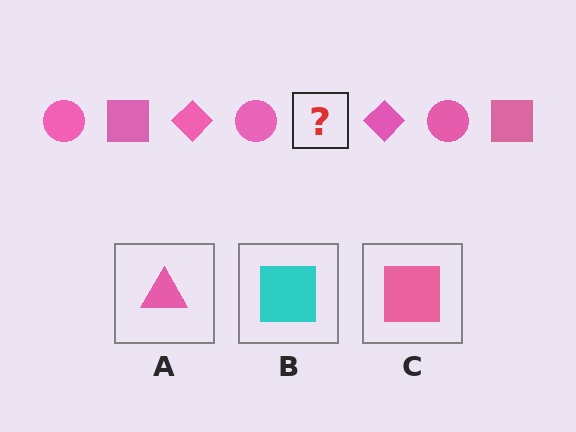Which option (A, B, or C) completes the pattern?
C.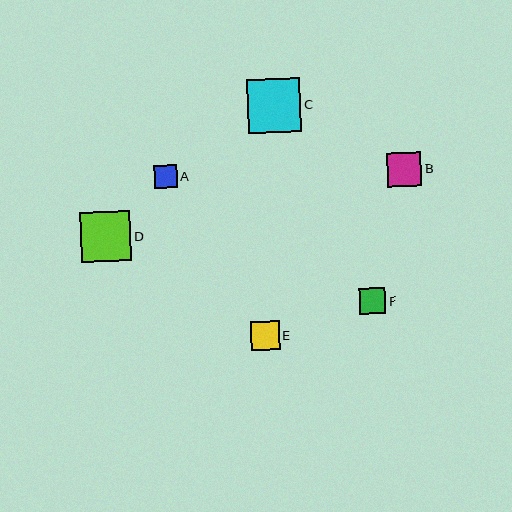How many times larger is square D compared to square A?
Square D is approximately 2.2 times the size of square A.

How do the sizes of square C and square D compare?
Square C and square D are approximately the same size.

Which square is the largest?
Square C is the largest with a size of approximately 54 pixels.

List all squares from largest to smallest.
From largest to smallest: C, D, B, E, F, A.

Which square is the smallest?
Square A is the smallest with a size of approximately 23 pixels.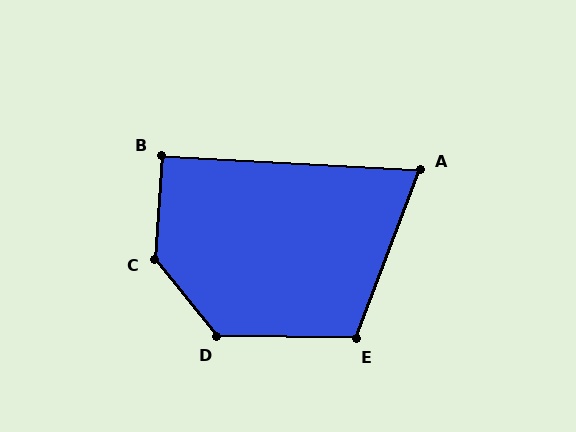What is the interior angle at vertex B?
Approximately 91 degrees (approximately right).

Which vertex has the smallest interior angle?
A, at approximately 72 degrees.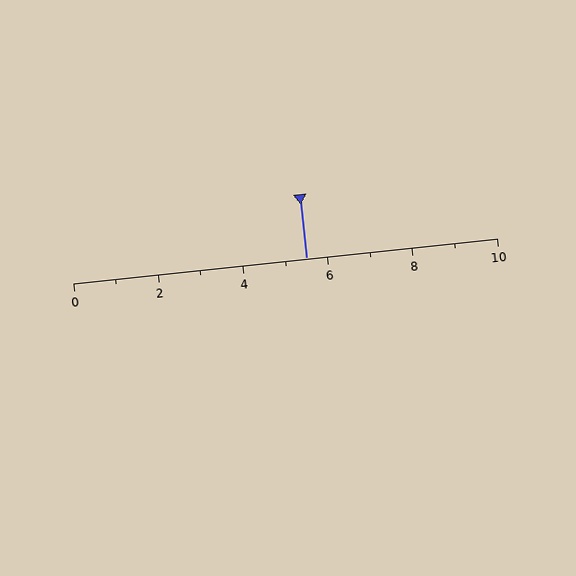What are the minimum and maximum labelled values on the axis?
The axis runs from 0 to 10.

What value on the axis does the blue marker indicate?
The marker indicates approximately 5.5.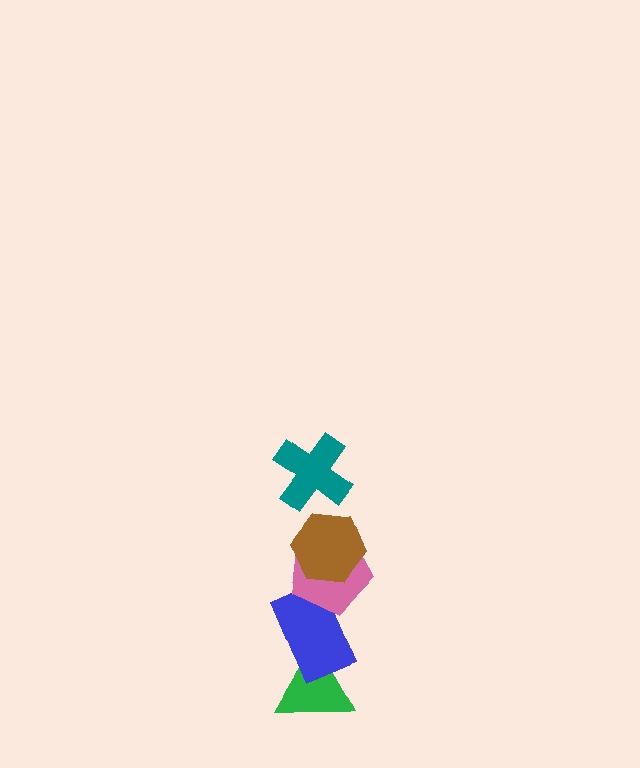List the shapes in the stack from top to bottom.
From top to bottom: the teal cross, the brown hexagon, the pink pentagon, the blue rectangle, the green triangle.